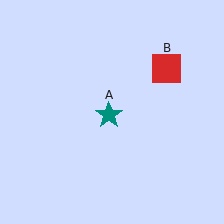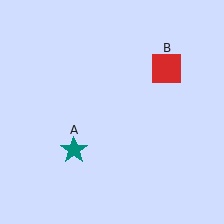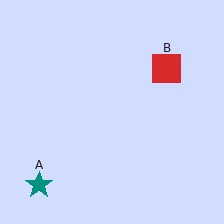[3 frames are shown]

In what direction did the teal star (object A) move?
The teal star (object A) moved down and to the left.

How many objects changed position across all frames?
1 object changed position: teal star (object A).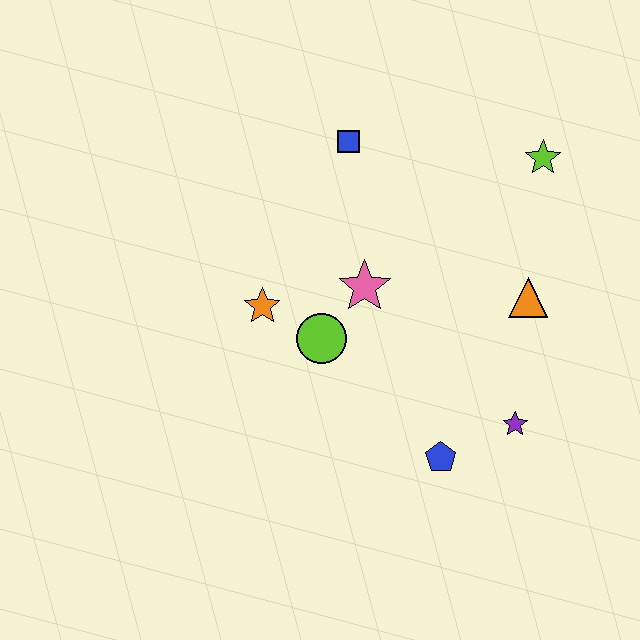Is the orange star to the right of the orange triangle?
No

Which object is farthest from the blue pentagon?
The blue square is farthest from the blue pentagon.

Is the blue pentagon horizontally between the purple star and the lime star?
No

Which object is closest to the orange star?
The lime circle is closest to the orange star.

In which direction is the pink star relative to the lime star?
The pink star is to the left of the lime star.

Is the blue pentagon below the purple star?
Yes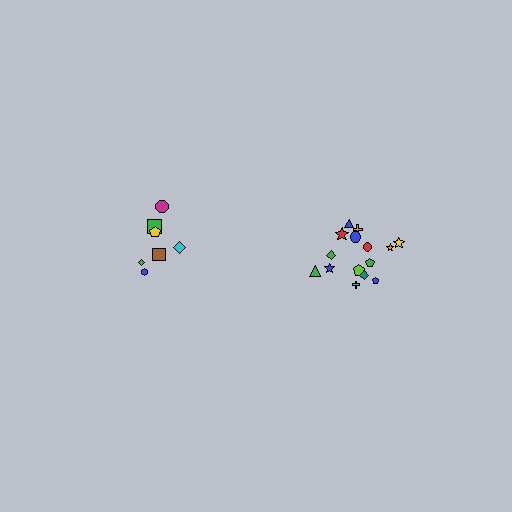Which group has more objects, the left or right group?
The right group.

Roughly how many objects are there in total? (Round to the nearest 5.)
Roughly 20 objects in total.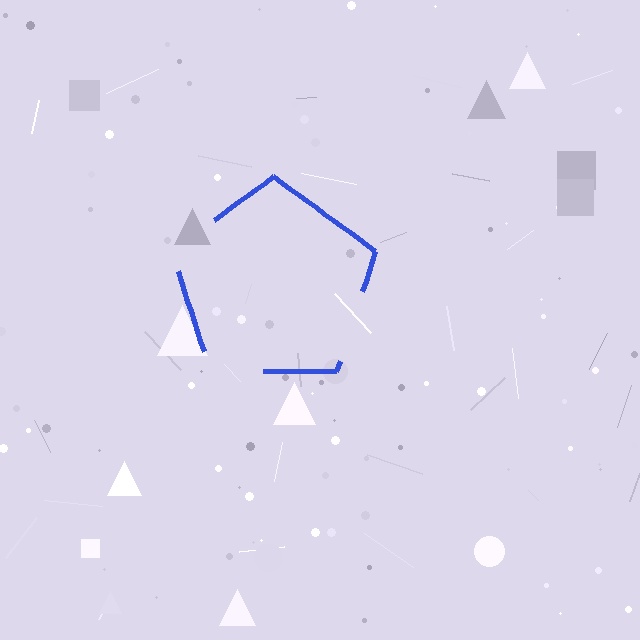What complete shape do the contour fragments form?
The contour fragments form a pentagon.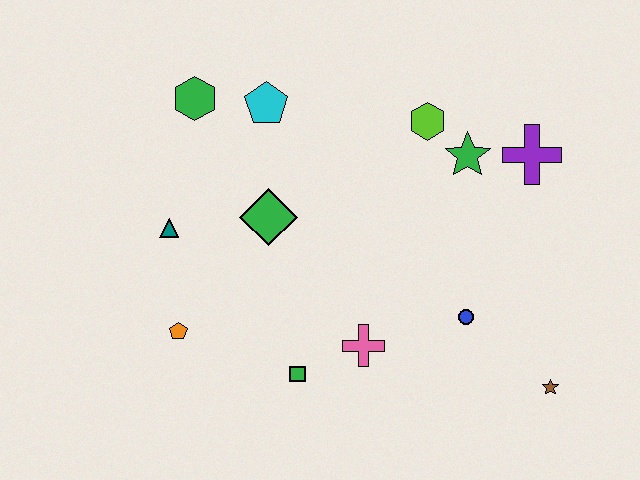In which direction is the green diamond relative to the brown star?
The green diamond is to the left of the brown star.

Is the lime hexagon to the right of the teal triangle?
Yes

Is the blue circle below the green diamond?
Yes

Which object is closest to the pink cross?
The green square is closest to the pink cross.